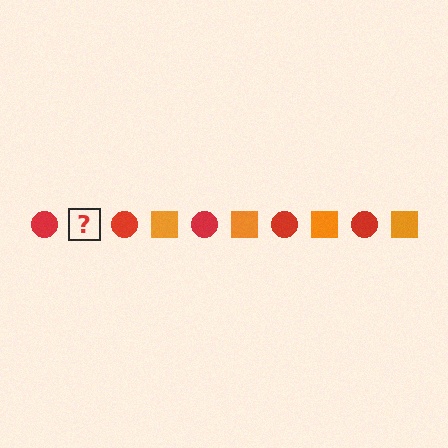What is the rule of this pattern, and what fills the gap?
The rule is that the pattern alternates between red circle and orange square. The gap should be filled with an orange square.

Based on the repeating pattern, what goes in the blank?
The blank should be an orange square.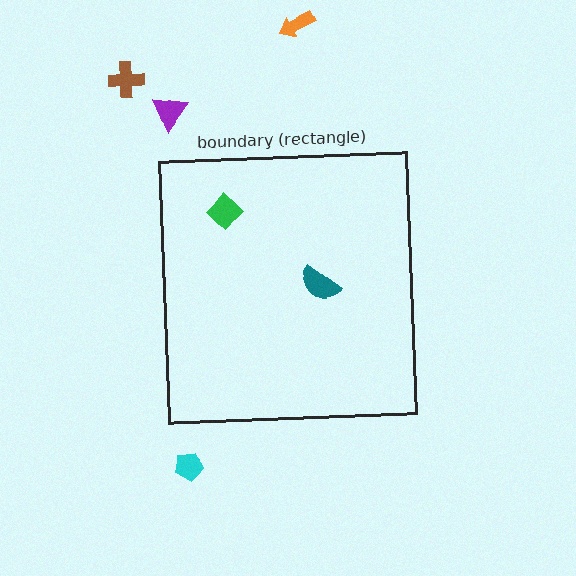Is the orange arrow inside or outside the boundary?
Outside.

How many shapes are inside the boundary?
2 inside, 4 outside.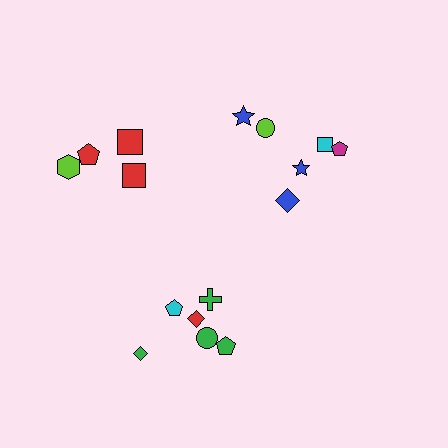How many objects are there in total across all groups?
There are 16 objects.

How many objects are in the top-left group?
There are 4 objects.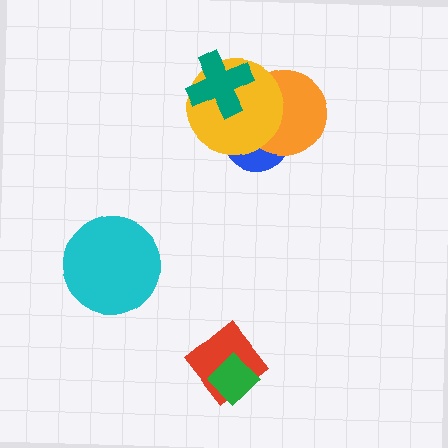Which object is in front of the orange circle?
The yellow circle is in front of the orange circle.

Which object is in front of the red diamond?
The green diamond is in front of the red diamond.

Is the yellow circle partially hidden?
Yes, it is partially covered by another shape.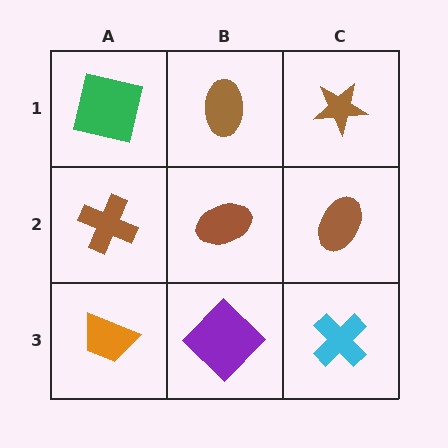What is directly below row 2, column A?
An orange trapezoid.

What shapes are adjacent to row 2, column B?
A brown ellipse (row 1, column B), a purple diamond (row 3, column B), a brown cross (row 2, column A), a brown ellipse (row 2, column C).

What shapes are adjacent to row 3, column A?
A brown cross (row 2, column A), a purple diamond (row 3, column B).